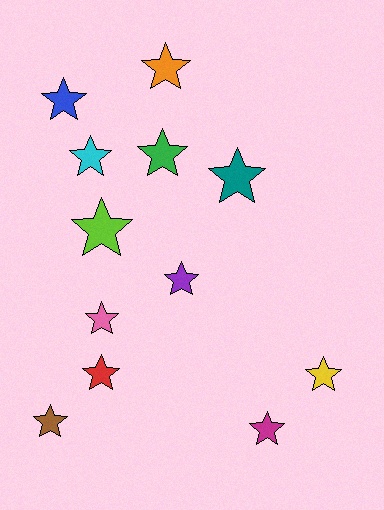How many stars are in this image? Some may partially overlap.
There are 12 stars.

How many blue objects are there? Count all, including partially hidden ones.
There is 1 blue object.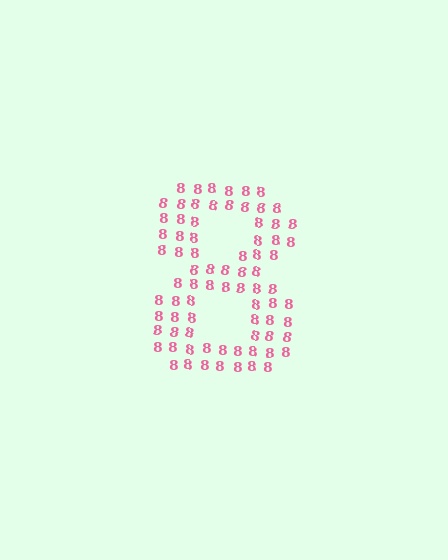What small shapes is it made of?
It is made of small digit 8's.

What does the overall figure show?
The overall figure shows the digit 8.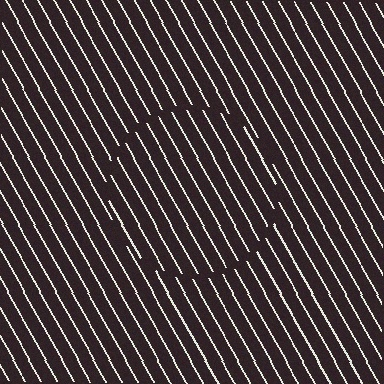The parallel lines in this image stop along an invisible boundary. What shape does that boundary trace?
An illusory circle. The interior of the shape contains the same grating, shifted by half a period — the contour is defined by the phase discontinuity where line-ends from the inner and outer gratings abut.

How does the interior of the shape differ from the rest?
The interior of the shape contains the same grating, shifted by half a period — the contour is defined by the phase discontinuity where line-ends from the inner and outer gratings abut.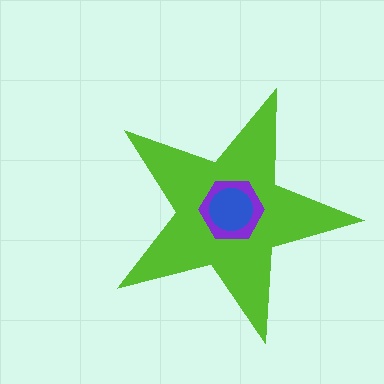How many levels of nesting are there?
3.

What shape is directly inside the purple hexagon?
The blue circle.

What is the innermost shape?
The blue circle.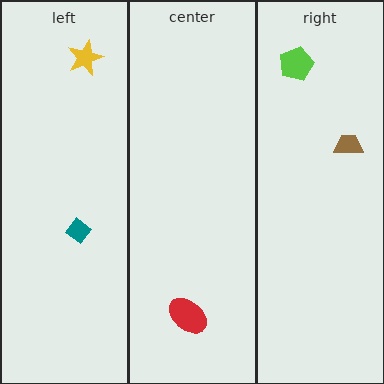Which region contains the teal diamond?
The left region.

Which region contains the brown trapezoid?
The right region.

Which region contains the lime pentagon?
The right region.